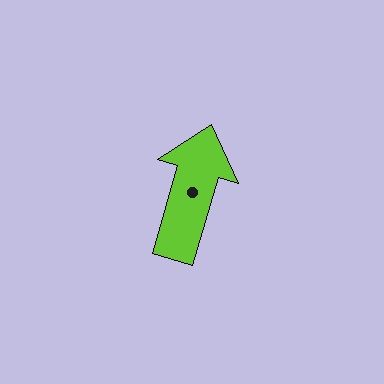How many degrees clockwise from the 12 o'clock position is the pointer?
Approximately 16 degrees.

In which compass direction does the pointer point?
North.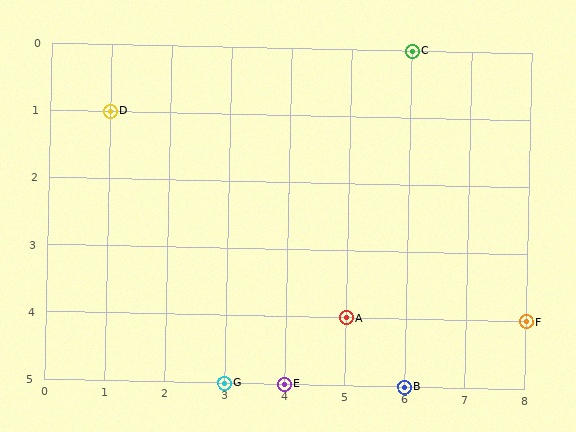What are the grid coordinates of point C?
Point C is at grid coordinates (6, 0).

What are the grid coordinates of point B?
Point B is at grid coordinates (6, 5).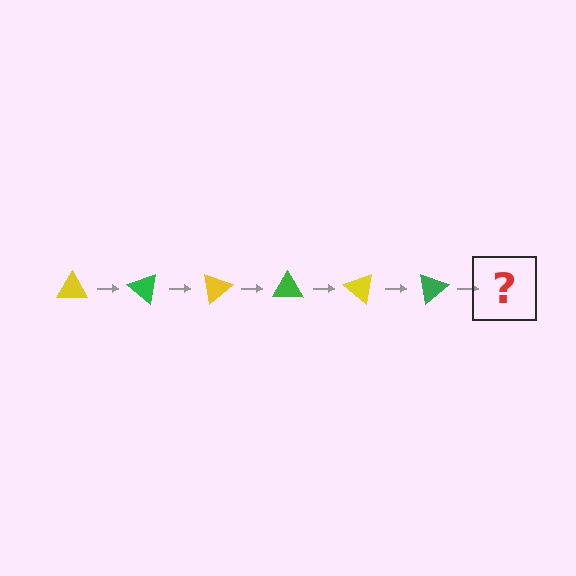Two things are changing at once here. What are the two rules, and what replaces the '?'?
The two rules are that it rotates 40 degrees each step and the color cycles through yellow and green. The '?' should be a yellow triangle, rotated 240 degrees from the start.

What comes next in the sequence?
The next element should be a yellow triangle, rotated 240 degrees from the start.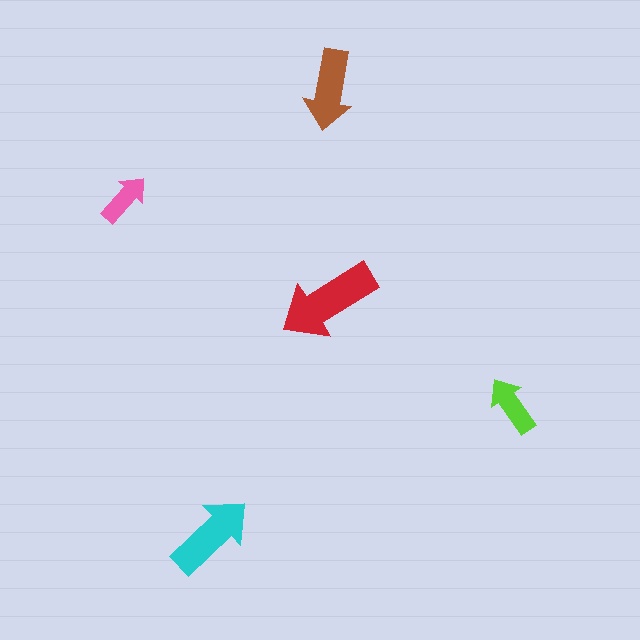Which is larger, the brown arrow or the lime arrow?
The brown one.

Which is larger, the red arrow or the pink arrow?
The red one.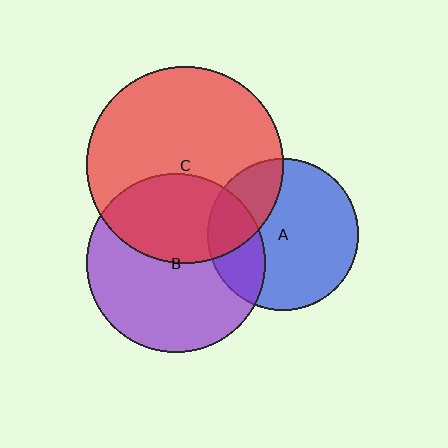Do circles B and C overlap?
Yes.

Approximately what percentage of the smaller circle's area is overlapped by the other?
Approximately 40%.